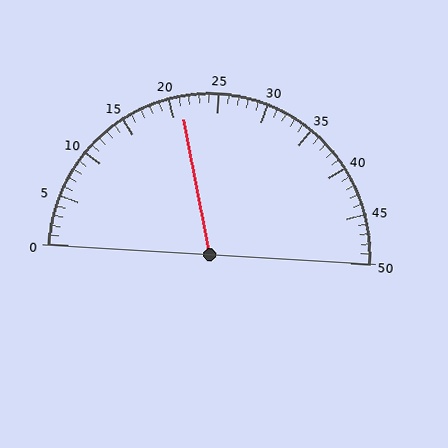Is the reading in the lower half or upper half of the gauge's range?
The reading is in the lower half of the range (0 to 50).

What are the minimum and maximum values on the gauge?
The gauge ranges from 0 to 50.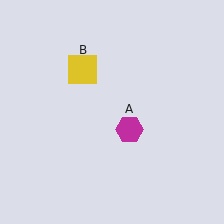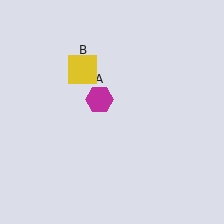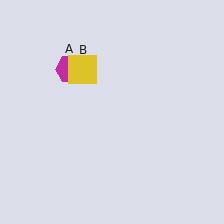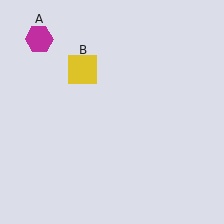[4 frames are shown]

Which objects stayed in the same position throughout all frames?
Yellow square (object B) remained stationary.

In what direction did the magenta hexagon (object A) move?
The magenta hexagon (object A) moved up and to the left.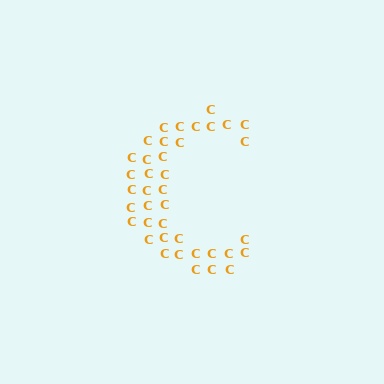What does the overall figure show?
The overall figure shows the letter C.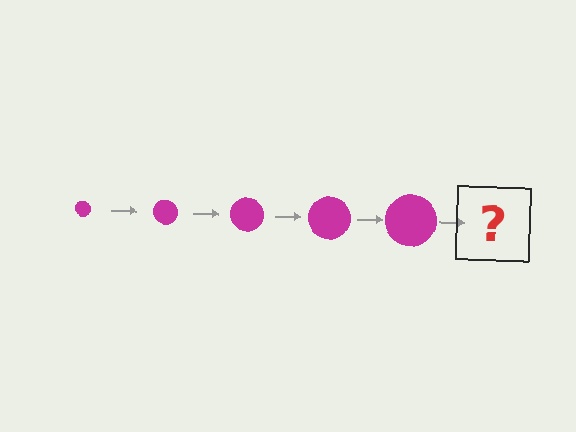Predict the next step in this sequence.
The next step is a magenta circle, larger than the previous one.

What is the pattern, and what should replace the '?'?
The pattern is that the circle gets progressively larger each step. The '?' should be a magenta circle, larger than the previous one.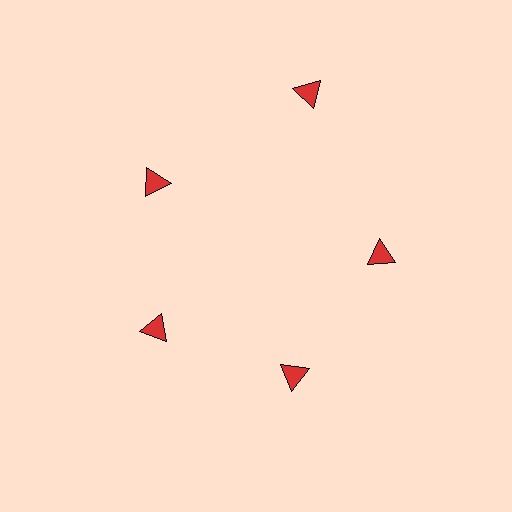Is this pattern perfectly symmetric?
No. The 5 red triangles are arranged in a ring, but one element near the 1 o'clock position is pushed outward from the center, breaking the 5-fold rotational symmetry.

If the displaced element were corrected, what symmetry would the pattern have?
It would have 5-fold rotational symmetry — the pattern would map onto itself every 72 degrees.